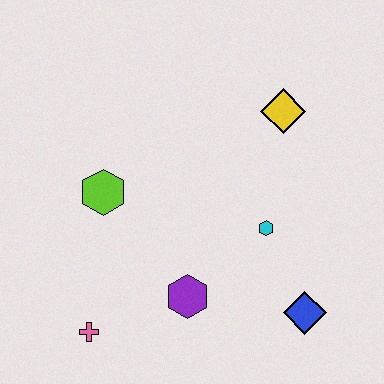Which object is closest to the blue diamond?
The cyan hexagon is closest to the blue diamond.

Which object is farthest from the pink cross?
The yellow diamond is farthest from the pink cross.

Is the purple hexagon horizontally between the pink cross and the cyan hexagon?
Yes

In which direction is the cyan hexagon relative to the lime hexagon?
The cyan hexagon is to the right of the lime hexagon.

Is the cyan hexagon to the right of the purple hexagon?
Yes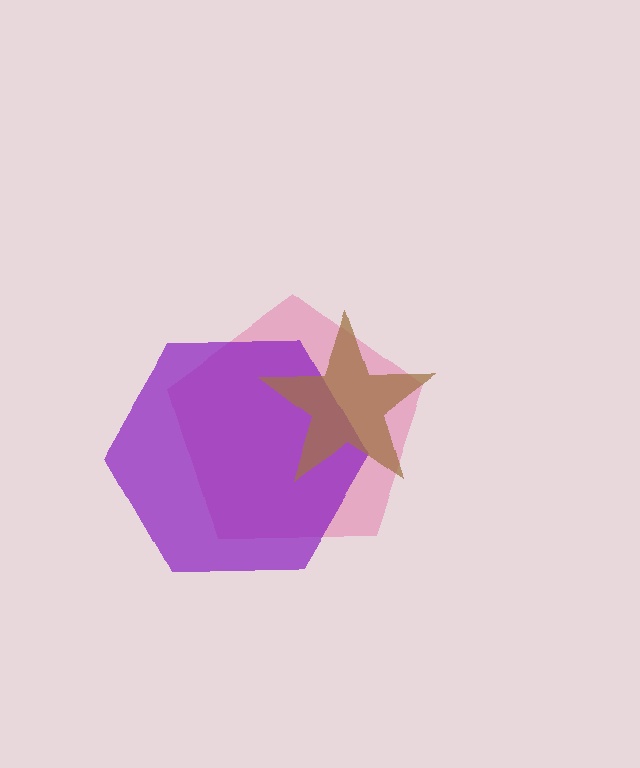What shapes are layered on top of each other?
The layered shapes are: a pink pentagon, a purple hexagon, a brown star.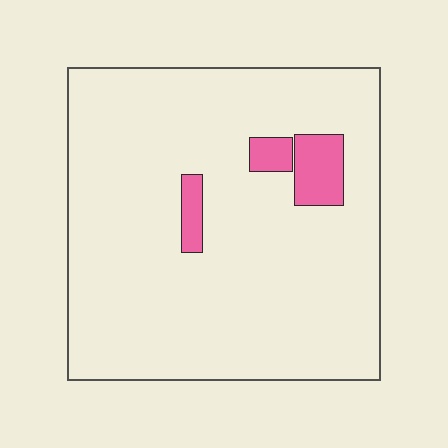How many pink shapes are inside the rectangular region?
3.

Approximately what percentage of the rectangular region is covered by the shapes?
Approximately 5%.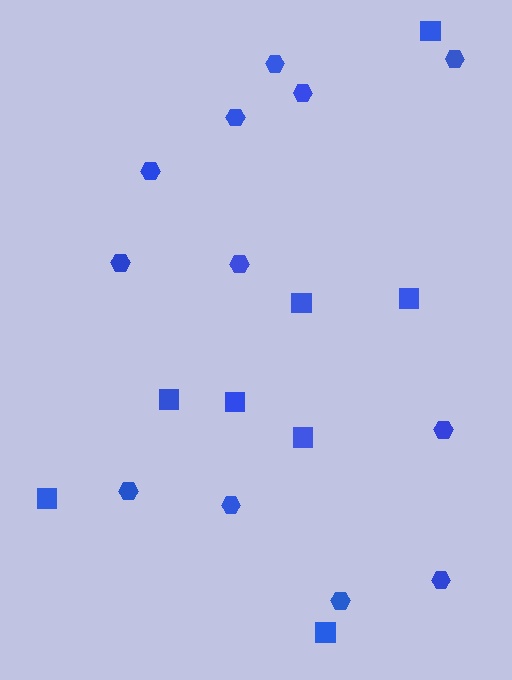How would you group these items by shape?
There are 2 groups: one group of squares (8) and one group of hexagons (12).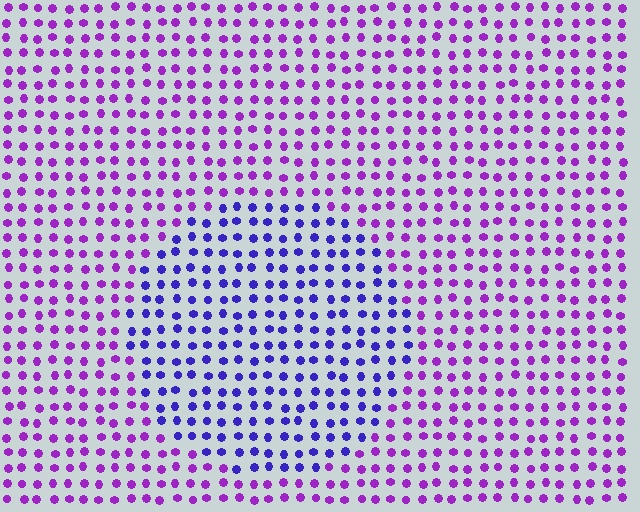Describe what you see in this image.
The image is filled with small purple elements in a uniform arrangement. A circle-shaped region is visible where the elements are tinted to a slightly different hue, forming a subtle color boundary.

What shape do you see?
I see a circle.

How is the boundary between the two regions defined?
The boundary is defined purely by a slight shift in hue (about 38 degrees). Spacing, size, and orientation are identical on both sides.